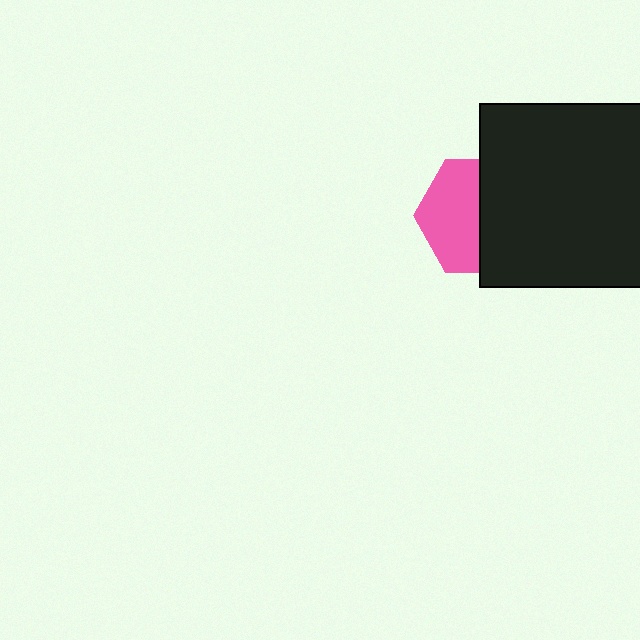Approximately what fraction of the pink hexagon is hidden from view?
Roughly 49% of the pink hexagon is hidden behind the black square.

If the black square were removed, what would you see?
You would see the complete pink hexagon.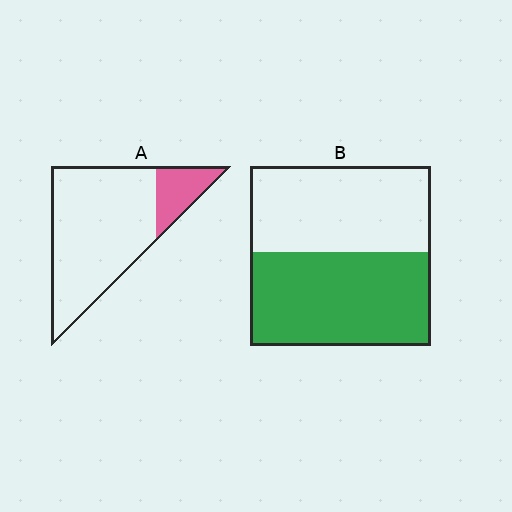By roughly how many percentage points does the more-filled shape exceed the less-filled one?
By roughly 35 percentage points (B over A).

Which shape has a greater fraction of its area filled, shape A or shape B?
Shape B.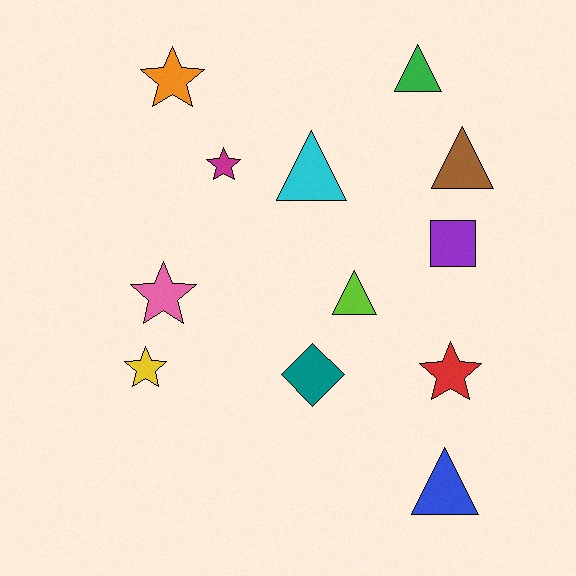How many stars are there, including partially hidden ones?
There are 5 stars.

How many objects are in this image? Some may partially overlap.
There are 12 objects.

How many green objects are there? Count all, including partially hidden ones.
There is 1 green object.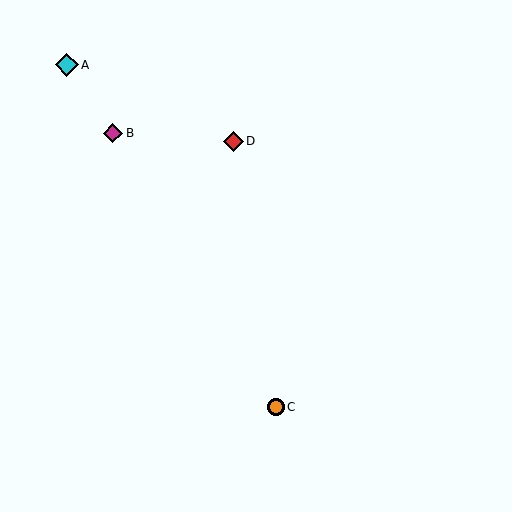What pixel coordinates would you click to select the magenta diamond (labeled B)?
Click at (113, 133) to select the magenta diamond B.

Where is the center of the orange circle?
The center of the orange circle is at (276, 407).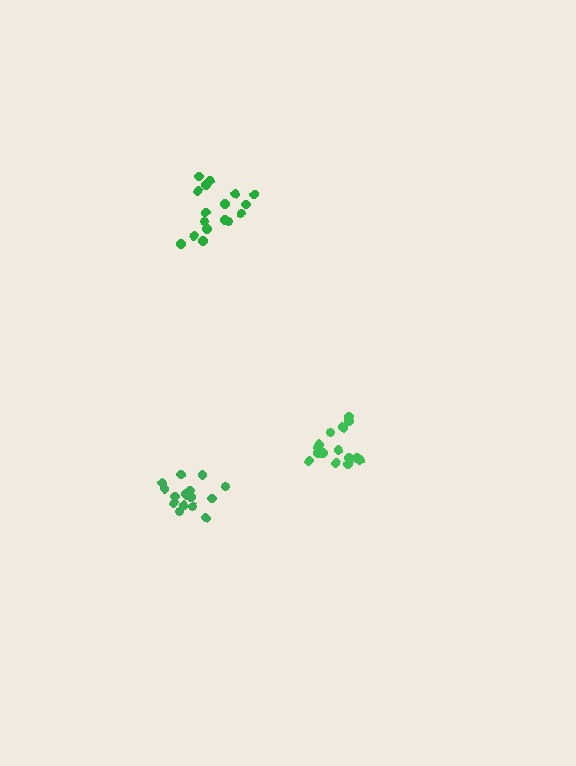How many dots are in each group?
Group 1: 17 dots, Group 2: 15 dots, Group 3: 15 dots (47 total).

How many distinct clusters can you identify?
There are 3 distinct clusters.